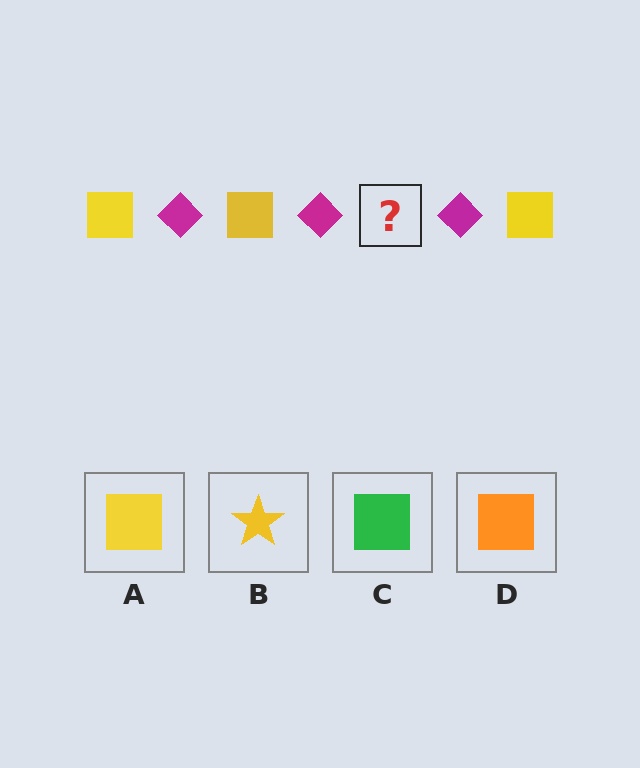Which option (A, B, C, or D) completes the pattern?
A.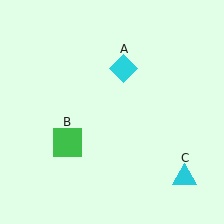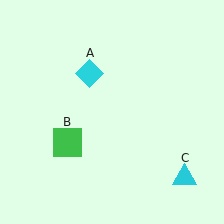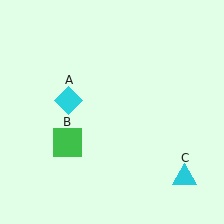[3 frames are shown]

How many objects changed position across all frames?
1 object changed position: cyan diamond (object A).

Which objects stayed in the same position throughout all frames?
Green square (object B) and cyan triangle (object C) remained stationary.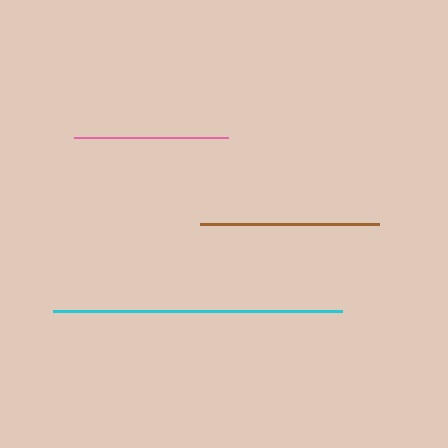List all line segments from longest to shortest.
From longest to shortest: cyan, brown, pink.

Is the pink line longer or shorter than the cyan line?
The cyan line is longer than the pink line.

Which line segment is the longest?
The cyan line is the longest at approximately 290 pixels.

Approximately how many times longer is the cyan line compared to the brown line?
The cyan line is approximately 1.6 times the length of the brown line.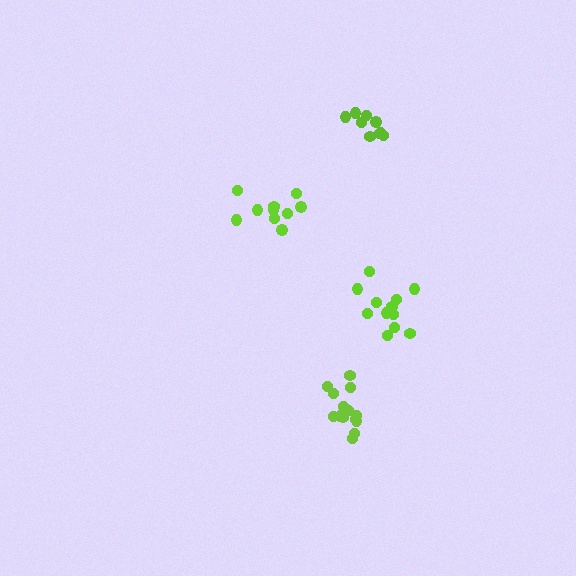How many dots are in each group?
Group 1: 9 dots, Group 2: 12 dots, Group 3: 10 dots, Group 4: 14 dots (45 total).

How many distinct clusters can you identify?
There are 4 distinct clusters.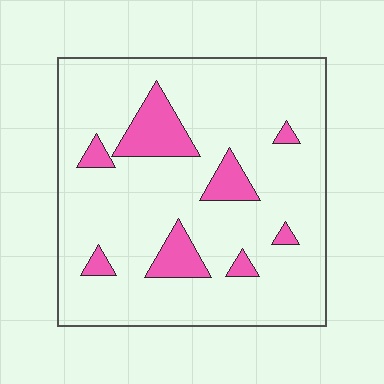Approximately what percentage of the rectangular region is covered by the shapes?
Approximately 15%.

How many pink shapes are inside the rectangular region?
8.